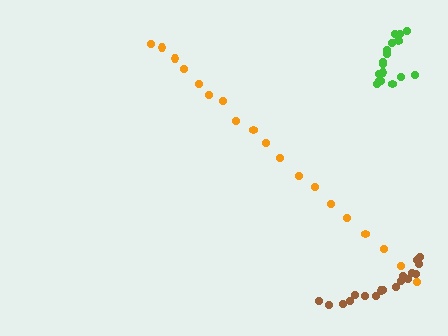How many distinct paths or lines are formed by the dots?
There are 3 distinct paths.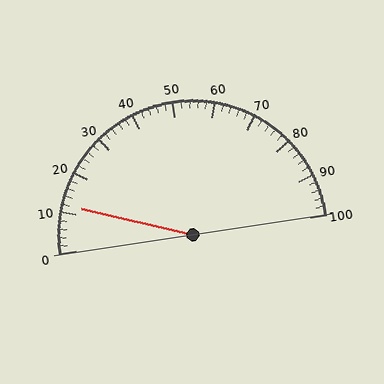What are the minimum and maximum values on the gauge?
The gauge ranges from 0 to 100.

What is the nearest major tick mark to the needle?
The nearest major tick mark is 10.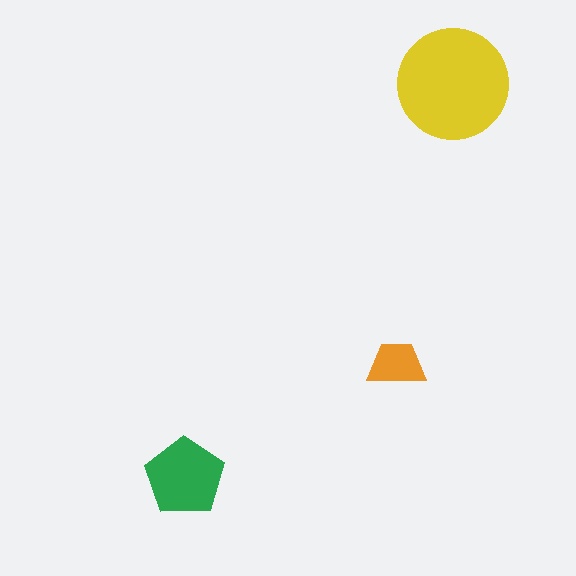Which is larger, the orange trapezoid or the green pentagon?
The green pentagon.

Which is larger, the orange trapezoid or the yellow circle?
The yellow circle.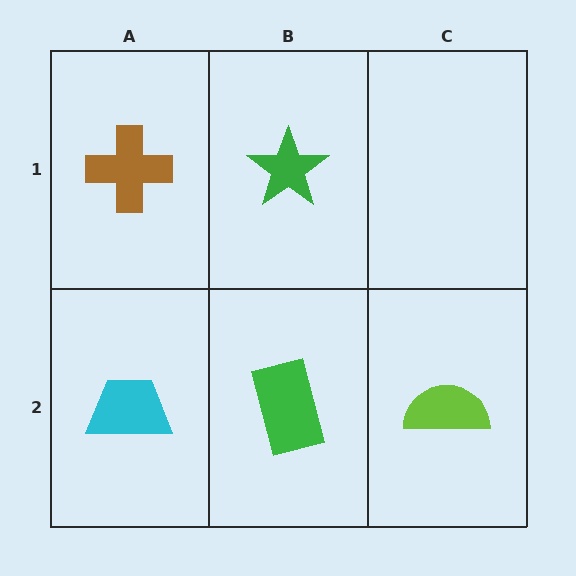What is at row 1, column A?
A brown cross.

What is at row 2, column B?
A green rectangle.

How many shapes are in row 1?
2 shapes.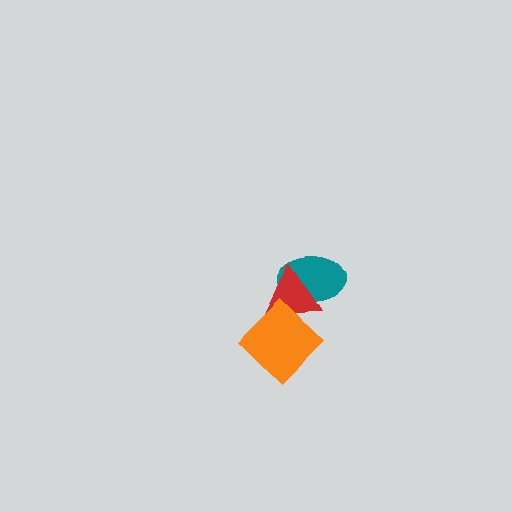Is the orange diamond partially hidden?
No, no other shape covers it.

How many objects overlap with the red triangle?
2 objects overlap with the red triangle.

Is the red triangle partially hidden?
Yes, it is partially covered by another shape.